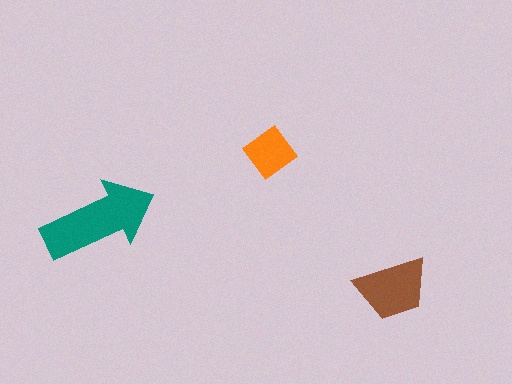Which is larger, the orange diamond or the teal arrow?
The teal arrow.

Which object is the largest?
The teal arrow.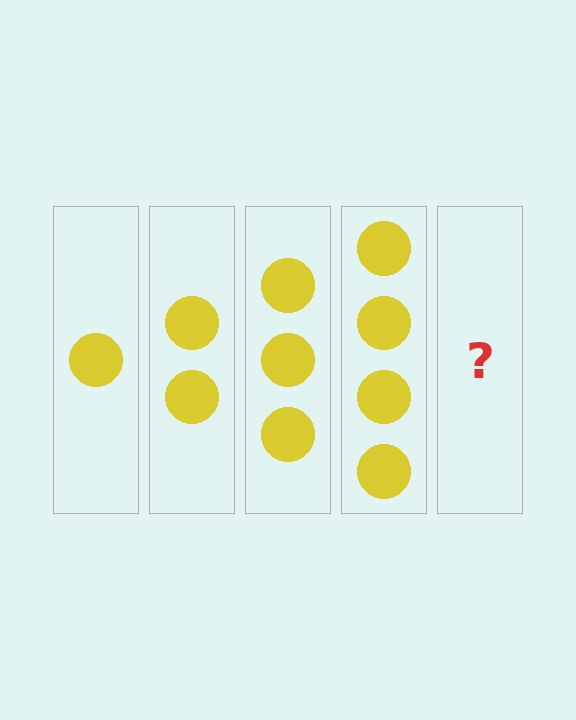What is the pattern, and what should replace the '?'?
The pattern is that each step adds one more circle. The '?' should be 5 circles.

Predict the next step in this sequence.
The next step is 5 circles.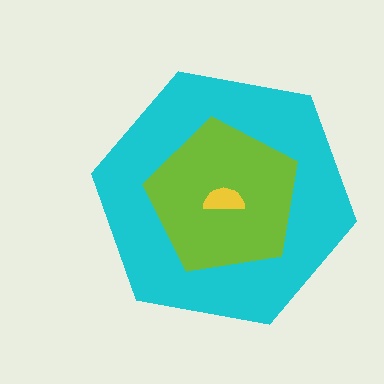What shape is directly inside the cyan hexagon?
The lime pentagon.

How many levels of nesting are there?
3.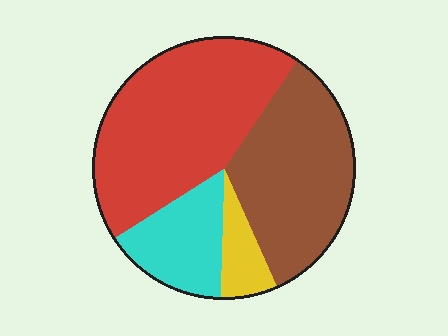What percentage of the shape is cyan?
Cyan takes up less than a quarter of the shape.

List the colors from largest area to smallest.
From largest to smallest: red, brown, cyan, yellow.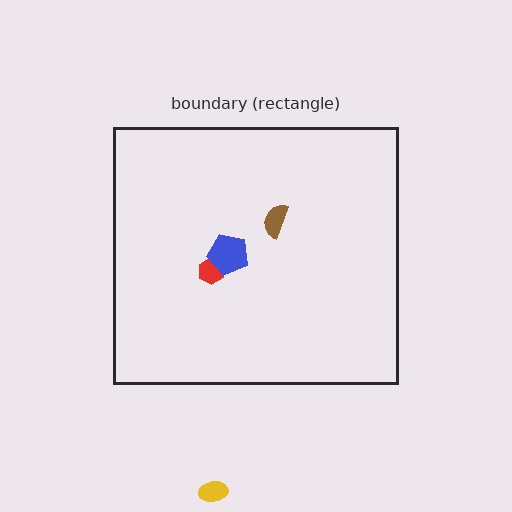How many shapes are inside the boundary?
3 inside, 1 outside.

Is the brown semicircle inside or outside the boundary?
Inside.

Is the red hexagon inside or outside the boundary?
Inside.